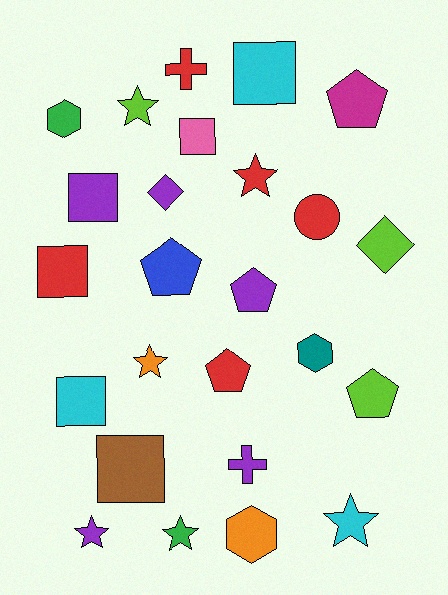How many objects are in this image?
There are 25 objects.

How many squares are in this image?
There are 6 squares.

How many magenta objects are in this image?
There is 1 magenta object.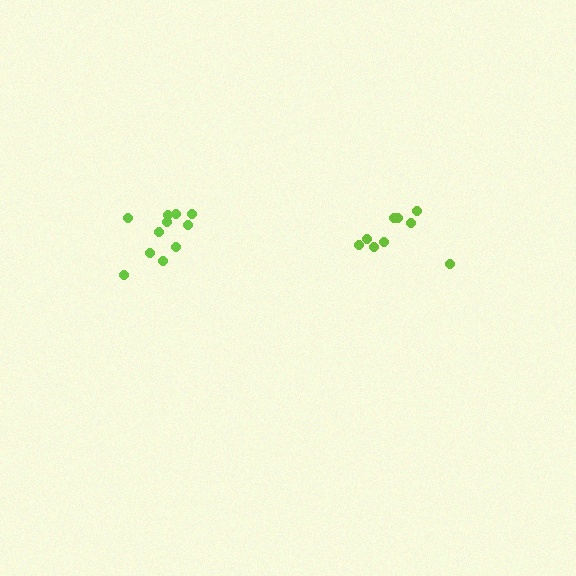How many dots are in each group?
Group 1: 9 dots, Group 2: 11 dots (20 total).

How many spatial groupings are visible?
There are 2 spatial groupings.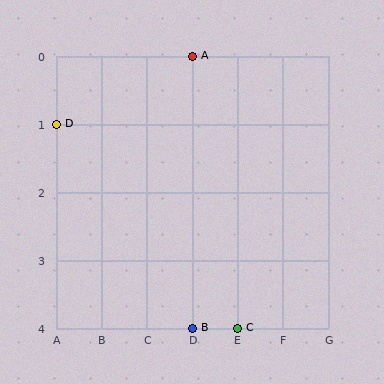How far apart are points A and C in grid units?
Points A and C are 1 column and 4 rows apart (about 4.1 grid units diagonally).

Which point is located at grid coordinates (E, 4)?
Point C is at (E, 4).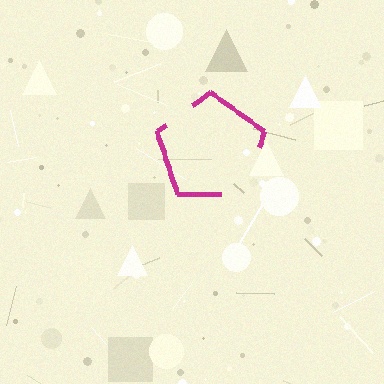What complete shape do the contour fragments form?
The contour fragments form a pentagon.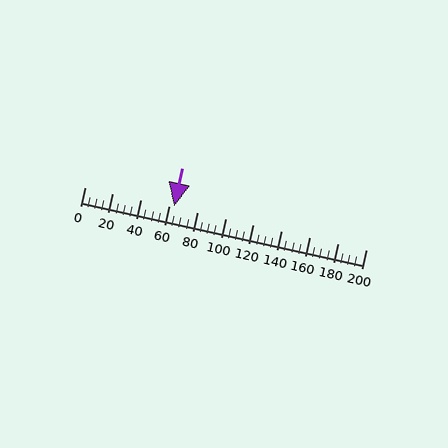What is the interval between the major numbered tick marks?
The major tick marks are spaced 20 units apart.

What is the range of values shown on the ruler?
The ruler shows values from 0 to 200.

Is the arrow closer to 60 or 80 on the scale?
The arrow is closer to 60.